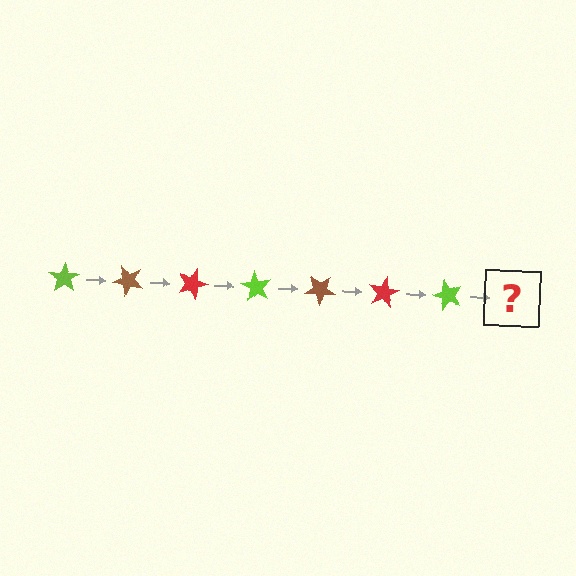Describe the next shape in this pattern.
It should be a brown star, rotated 315 degrees from the start.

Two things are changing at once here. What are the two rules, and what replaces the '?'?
The two rules are that it rotates 45 degrees each step and the color cycles through lime, brown, and red. The '?' should be a brown star, rotated 315 degrees from the start.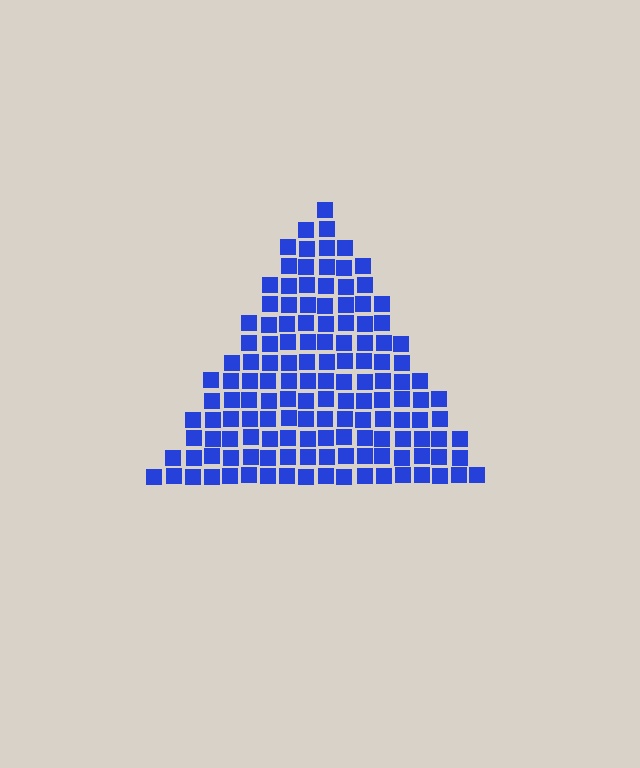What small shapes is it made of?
It is made of small squares.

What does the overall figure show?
The overall figure shows a triangle.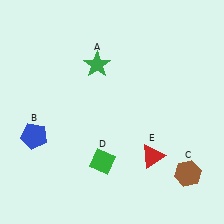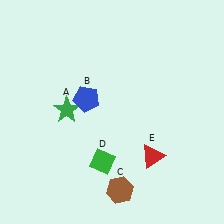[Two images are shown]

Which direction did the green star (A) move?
The green star (A) moved down.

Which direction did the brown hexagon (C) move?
The brown hexagon (C) moved left.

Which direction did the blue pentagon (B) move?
The blue pentagon (B) moved right.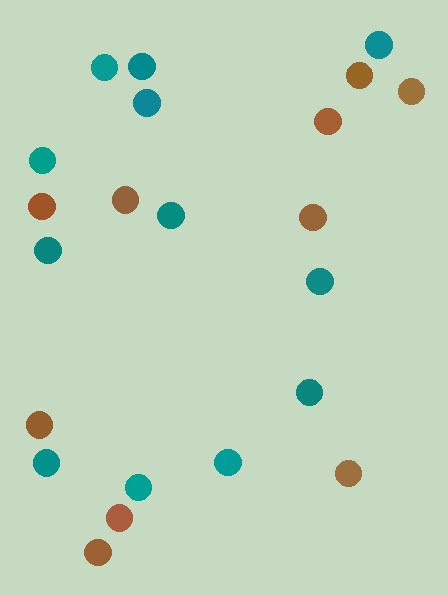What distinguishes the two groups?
There are 2 groups: one group of teal circles (12) and one group of brown circles (10).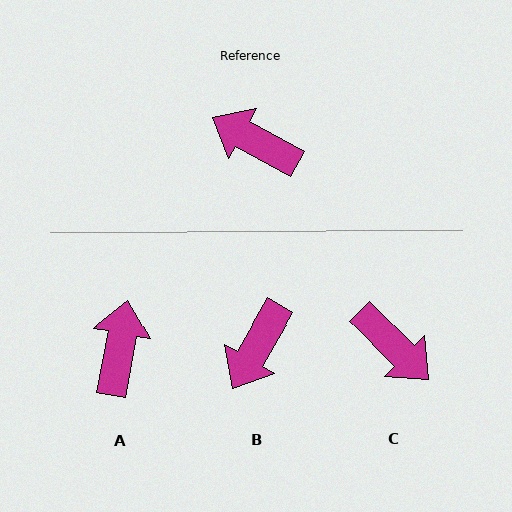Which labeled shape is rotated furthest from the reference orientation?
C, about 164 degrees away.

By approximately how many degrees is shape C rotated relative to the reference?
Approximately 164 degrees counter-clockwise.